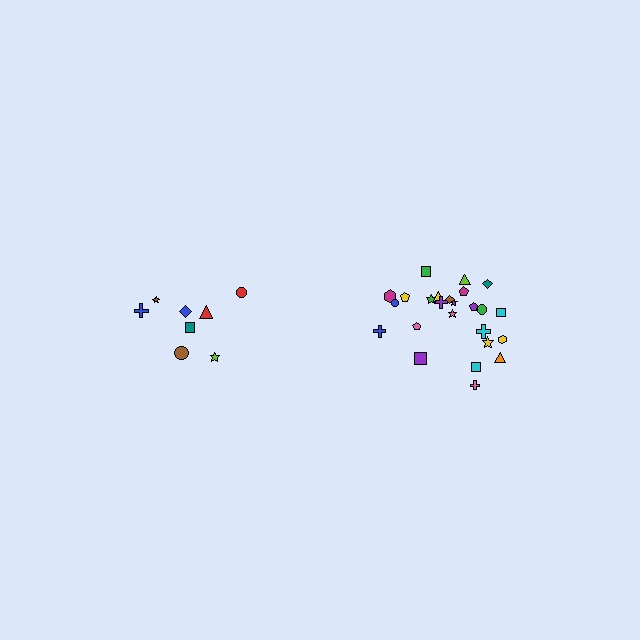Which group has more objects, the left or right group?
The right group.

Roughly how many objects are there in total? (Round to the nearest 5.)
Roughly 35 objects in total.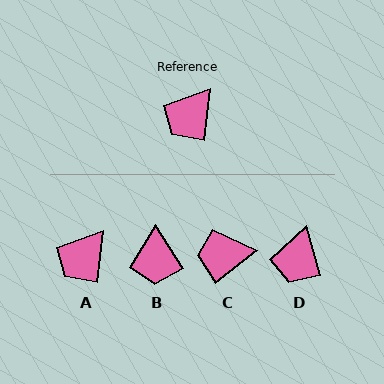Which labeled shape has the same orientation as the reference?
A.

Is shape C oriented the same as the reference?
No, it is off by about 45 degrees.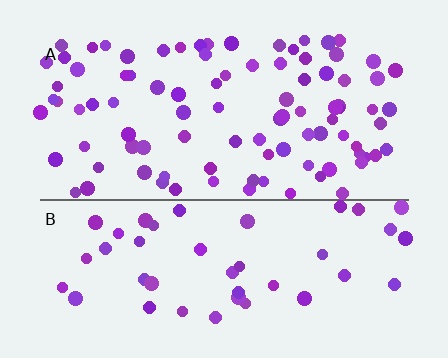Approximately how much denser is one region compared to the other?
Approximately 2.1× — region A over region B.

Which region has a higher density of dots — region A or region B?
A (the top).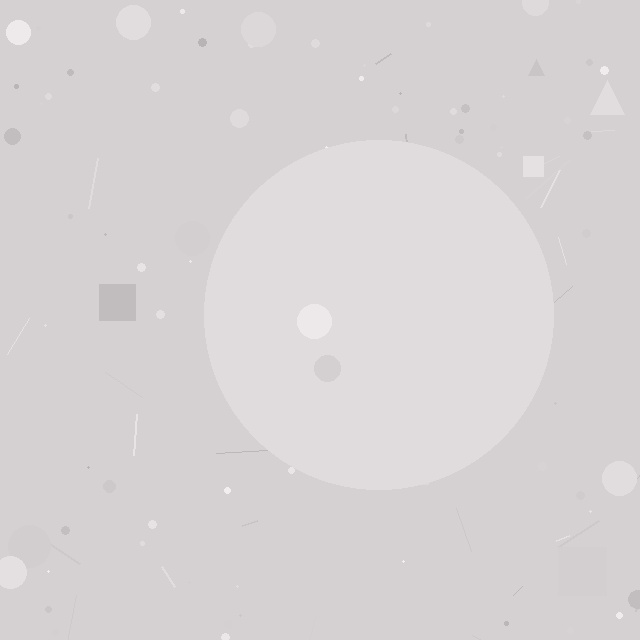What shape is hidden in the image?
A circle is hidden in the image.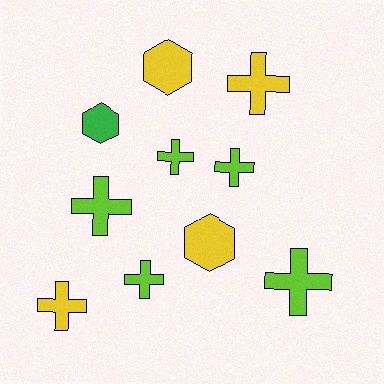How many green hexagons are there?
There is 1 green hexagon.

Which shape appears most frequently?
Cross, with 7 objects.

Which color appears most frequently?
Lime, with 5 objects.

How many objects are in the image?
There are 10 objects.